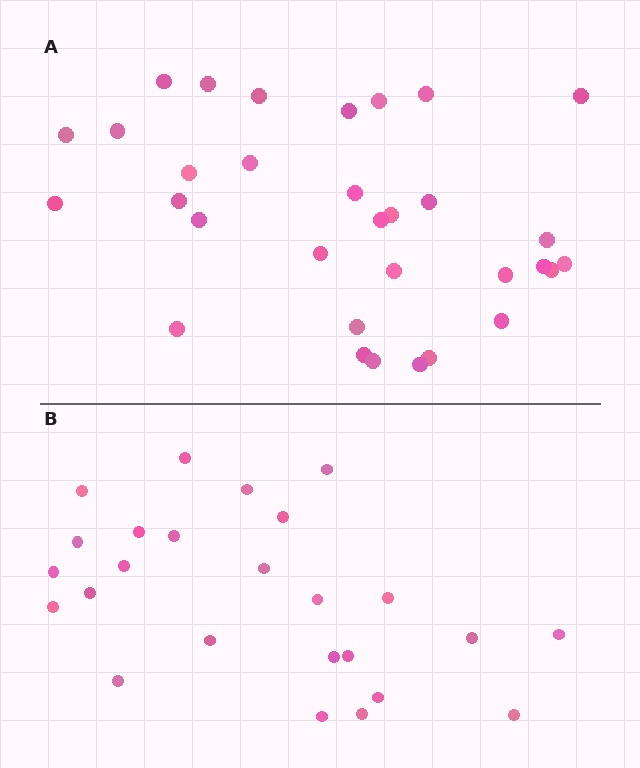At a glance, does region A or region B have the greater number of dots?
Region A (the top region) has more dots.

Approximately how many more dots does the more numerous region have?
Region A has roughly 8 or so more dots than region B.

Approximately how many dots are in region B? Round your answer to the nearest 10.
About 20 dots. (The exact count is 25, which rounds to 20.)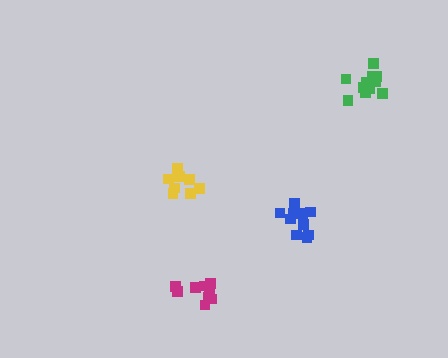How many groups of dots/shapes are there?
There are 4 groups.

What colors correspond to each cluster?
The clusters are colored: green, magenta, blue, yellow.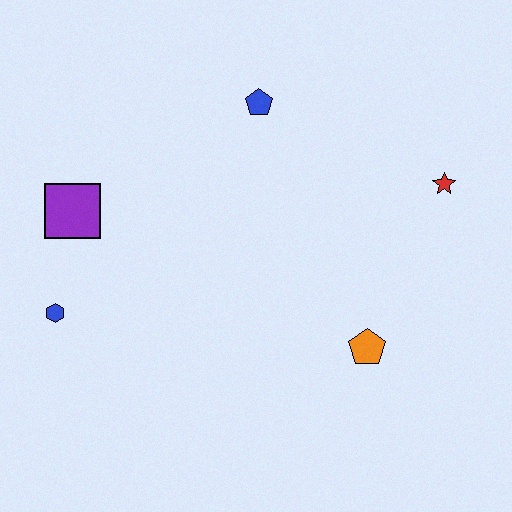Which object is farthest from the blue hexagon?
The red star is farthest from the blue hexagon.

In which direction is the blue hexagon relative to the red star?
The blue hexagon is to the left of the red star.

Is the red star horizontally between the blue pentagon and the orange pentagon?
No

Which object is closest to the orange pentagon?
The red star is closest to the orange pentagon.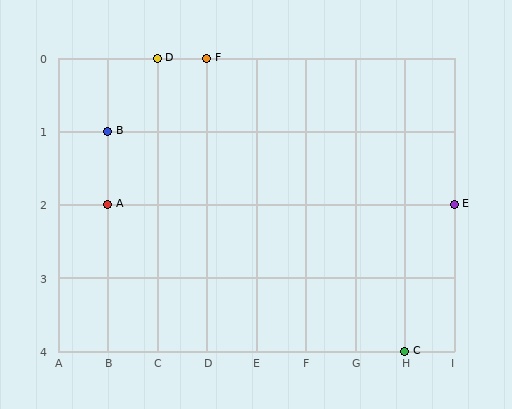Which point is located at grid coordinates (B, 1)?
Point B is at (B, 1).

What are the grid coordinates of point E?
Point E is at grid coordinates (I, 2).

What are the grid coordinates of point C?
Point C is at grid coordinates (H, 4).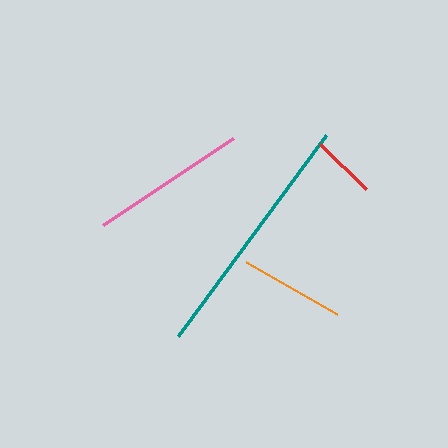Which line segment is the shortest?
The red line is the shortest at approximately 64 pixels.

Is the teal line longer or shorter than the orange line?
The teal line is longer than the orange line.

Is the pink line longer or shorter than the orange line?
The pink line is longer than the orange line.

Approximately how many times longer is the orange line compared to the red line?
The orange line is approximately 1.6 times the length of the red line.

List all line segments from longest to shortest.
From longest to shortest: teal, pink, orange, red.